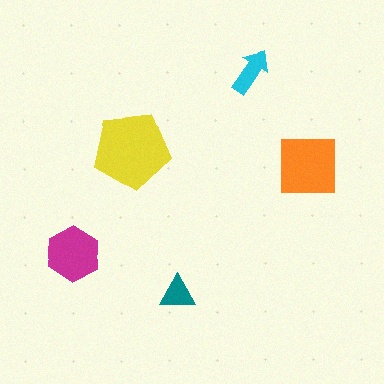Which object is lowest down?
The teal triangle is bottommost.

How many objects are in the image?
There are 5 objects in the image.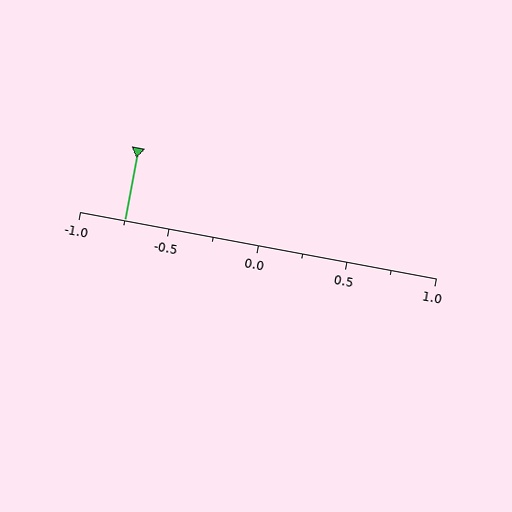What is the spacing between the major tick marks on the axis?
The major ticks are spaced 0.5 apart.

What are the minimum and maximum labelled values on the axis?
The axis runs from -1.0 to 1.0.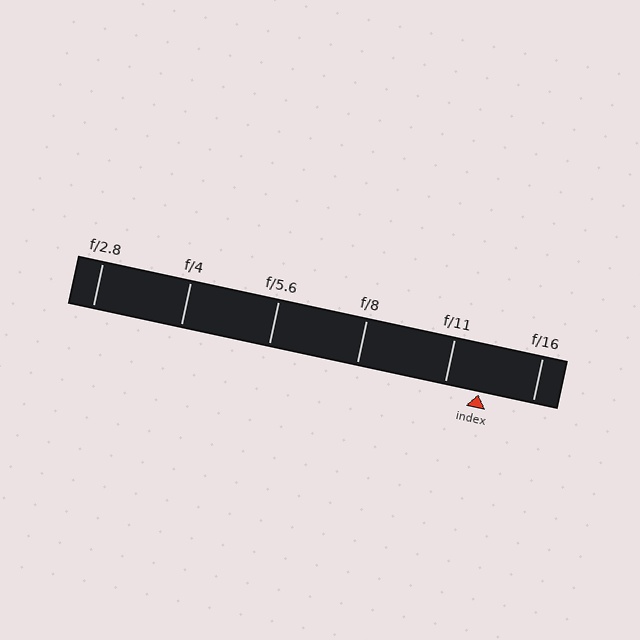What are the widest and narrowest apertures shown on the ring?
The widest aperture shown is f/2.8 and the narrowest is f/16.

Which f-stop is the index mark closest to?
The index mark is closest to f/11.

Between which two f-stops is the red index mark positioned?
The index mark is between f/11 and f/16.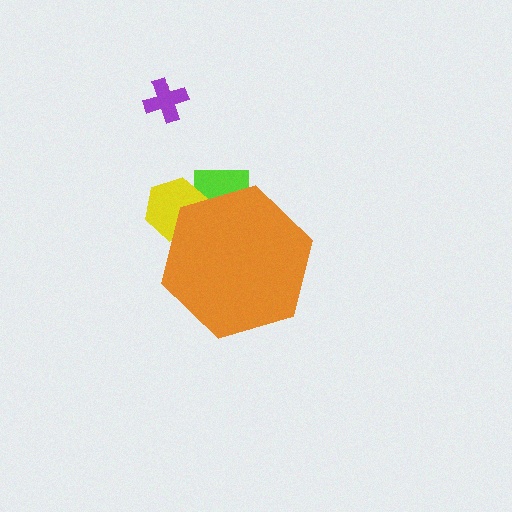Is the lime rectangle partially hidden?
Yes, the lime rectangle is partially hidden behind the orange hexagon.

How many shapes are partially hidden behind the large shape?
2 shapes are partially hidden.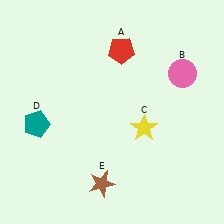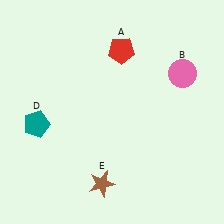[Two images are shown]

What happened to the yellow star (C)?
The yellow star (C) was removed in Image 2. It was in the bottom-right area of Image 1.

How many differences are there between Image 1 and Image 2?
There is 1 difference between the two images.